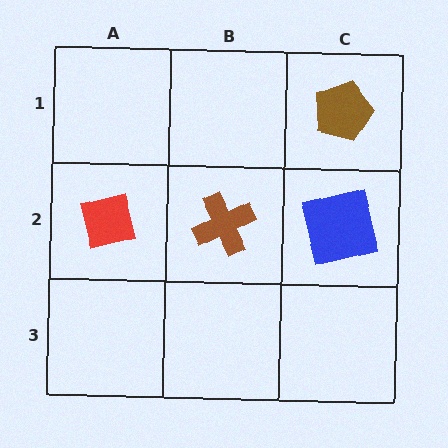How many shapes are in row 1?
1 shape.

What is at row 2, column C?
A blue square.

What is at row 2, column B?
A brown cross.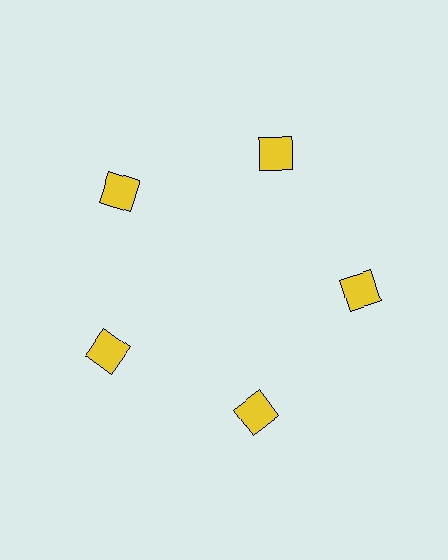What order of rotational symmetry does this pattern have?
This pattern has 5-fold rotational symmetry.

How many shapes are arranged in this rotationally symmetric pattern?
There are 5 shapes, arranged in 5 groups of 1.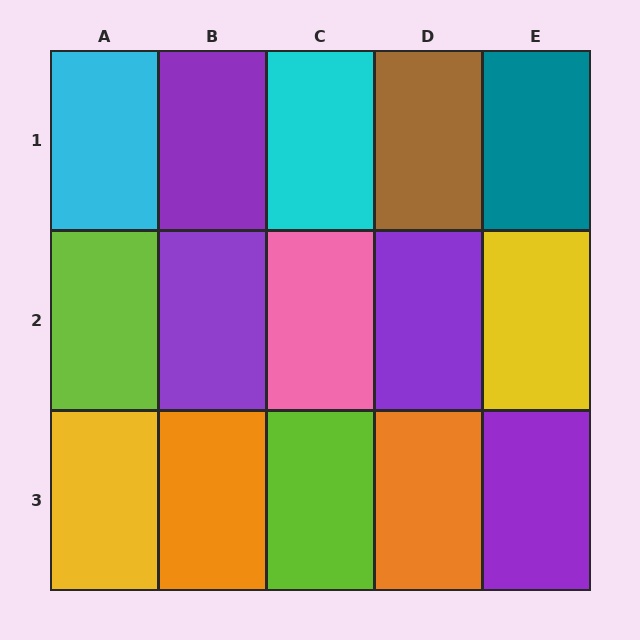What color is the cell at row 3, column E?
Purple.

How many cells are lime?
2 cells are lime.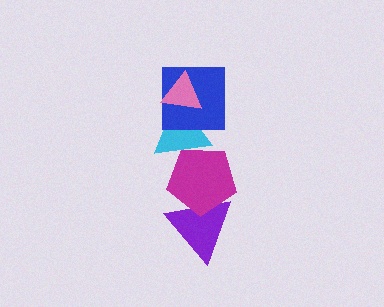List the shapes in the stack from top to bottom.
From top to bottom: the pink triangle, the blue square, the cyan triangle, the magenta pentagon, the purple triangle.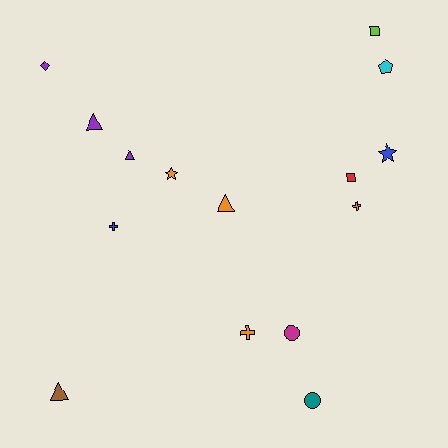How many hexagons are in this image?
There are no hexagons.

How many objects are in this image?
There are 15 objects.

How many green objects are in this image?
There are no green objects.